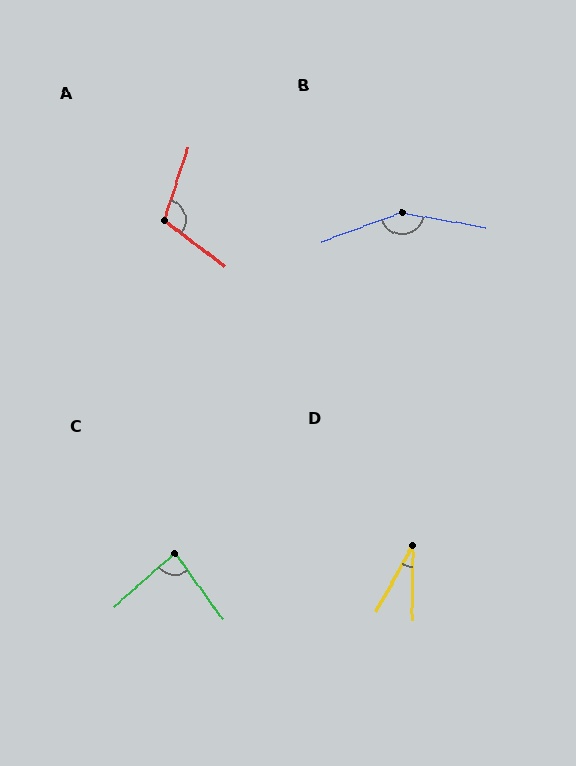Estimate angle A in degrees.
Approximately 109 degrees.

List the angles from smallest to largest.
D (29°), C (85°), A (109°), B (150°).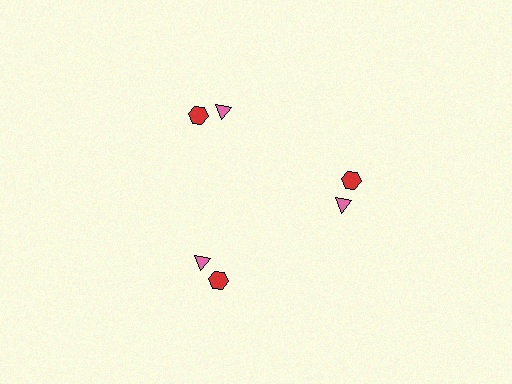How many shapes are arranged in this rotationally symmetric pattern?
There are 6 shapes, arranged in 3 groups of 2.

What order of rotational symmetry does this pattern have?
This pattern has 3-fold rotational symmetry.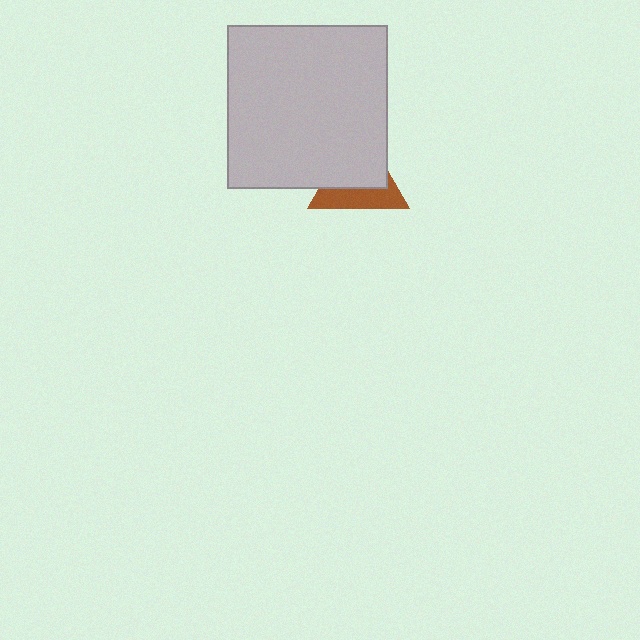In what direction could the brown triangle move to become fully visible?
The brown triangle could move toward the lower-right. That would shift it out from behind the light gray rectangle entirely.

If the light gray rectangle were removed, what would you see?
You would see the complete brown triangle.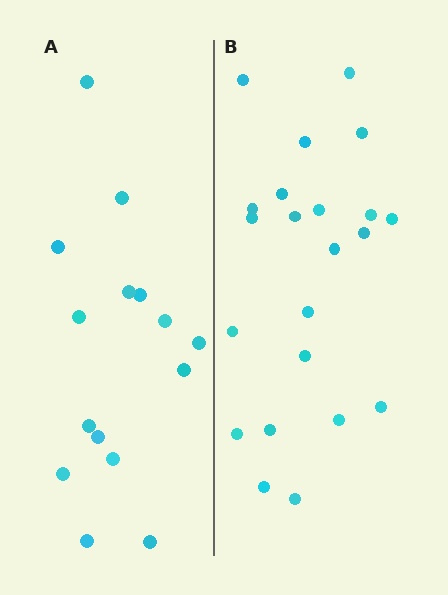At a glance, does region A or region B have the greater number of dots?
Region B (the right region) has more dots.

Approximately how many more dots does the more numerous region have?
Region B has roughly 8 or so more dots than region A.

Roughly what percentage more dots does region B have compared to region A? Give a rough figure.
About 45% more.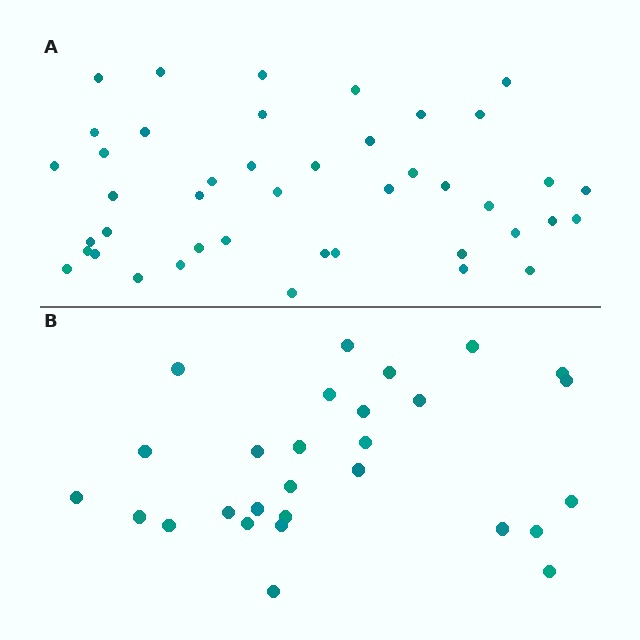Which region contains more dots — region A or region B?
Region A (the top region) has more dots.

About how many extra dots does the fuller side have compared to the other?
Region A has approximately 15 more dots than region B.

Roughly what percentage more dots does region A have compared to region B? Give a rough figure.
About 55% more.